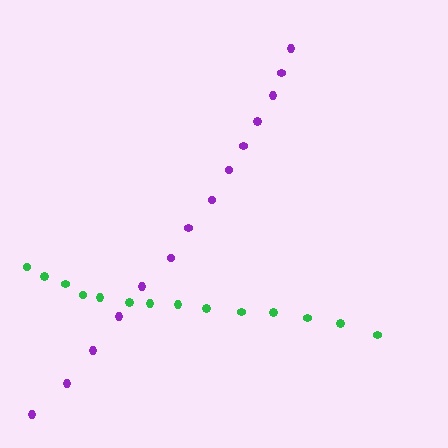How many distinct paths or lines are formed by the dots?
There are 2 distinct paths.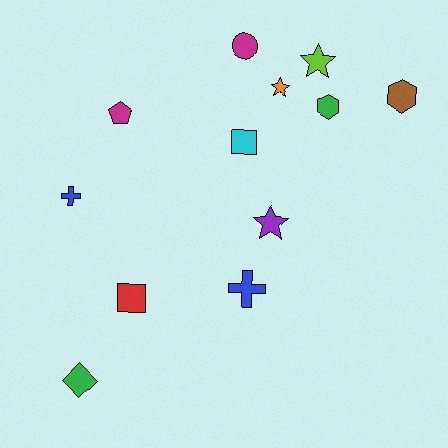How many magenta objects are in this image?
There are 2 magenta objects.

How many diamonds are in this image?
There is 1 diamond.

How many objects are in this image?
There are 12 objects.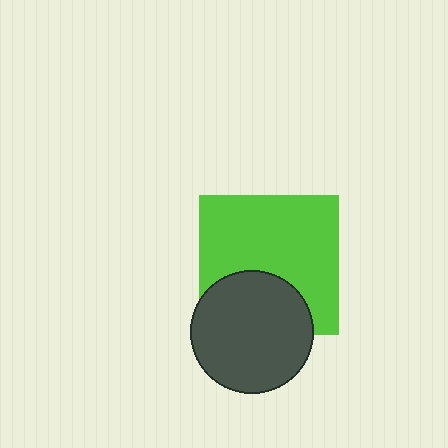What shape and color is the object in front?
The object in front is a dark gray circle.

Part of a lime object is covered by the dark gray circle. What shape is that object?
It is a square.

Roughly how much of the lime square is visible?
Most of it is visible (roughly 68%).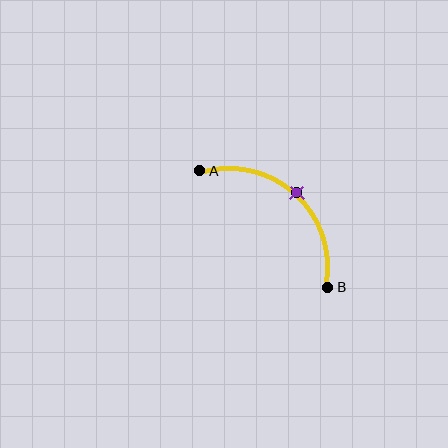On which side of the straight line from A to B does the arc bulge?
The arc bulges above and to the right of the straight line connecting A and B.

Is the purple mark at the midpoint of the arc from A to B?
Yes. The purple mark lies on the arc at equal arc-length from both A and B — it is the arc midpoint.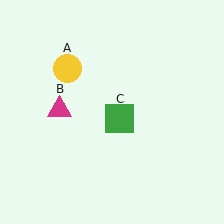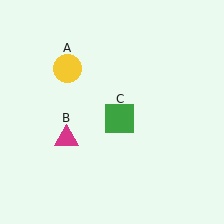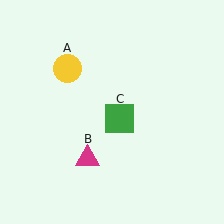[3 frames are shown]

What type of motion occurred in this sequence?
The magenta triangle (object B) rotated counterclockwise around the center of the scene.